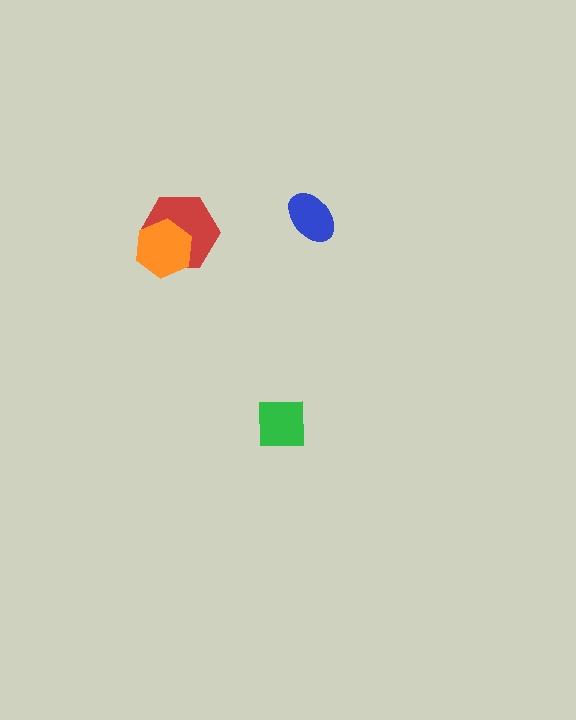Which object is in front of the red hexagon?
The orange hexagon is in front of the red hexagon.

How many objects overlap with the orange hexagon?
1 object overlaps with the orange hexagon.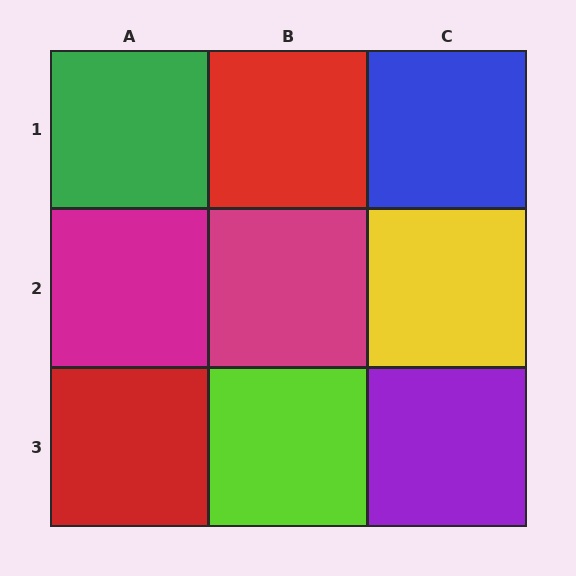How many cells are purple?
1 cell is purple.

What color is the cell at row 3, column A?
Red.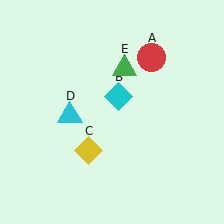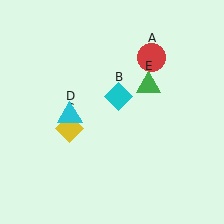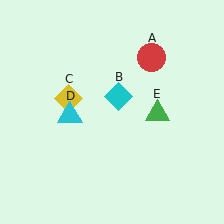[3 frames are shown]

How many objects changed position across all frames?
2 objects changed position: yellow diamond (object C), green triangle (object E).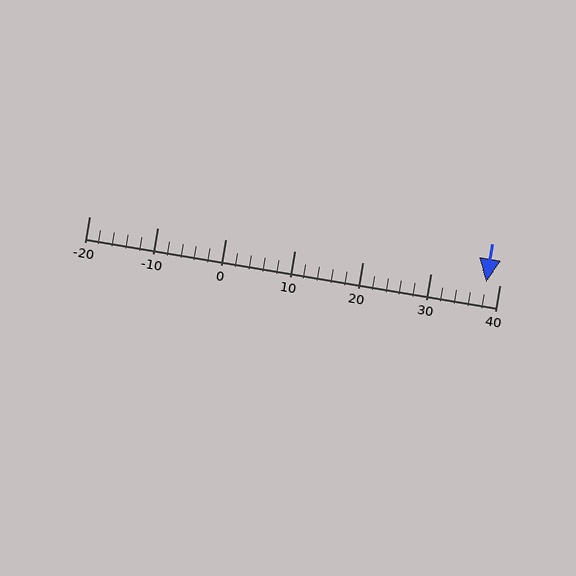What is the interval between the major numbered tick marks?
The major tick marks are spaced 10 units apart.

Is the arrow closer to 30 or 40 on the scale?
The arrow is closer to 40.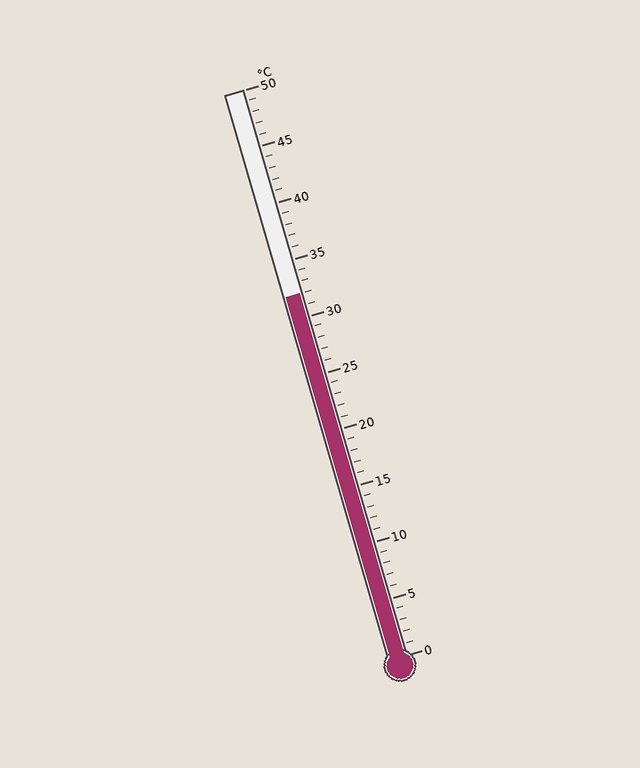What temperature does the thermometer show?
The thermometer shows approximately 32°C.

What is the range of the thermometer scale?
The thermometer scale ranges from 0°C to 50°C.